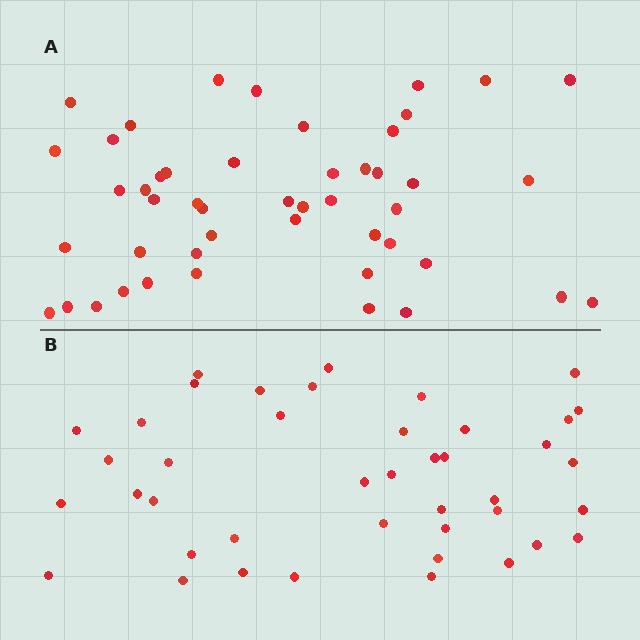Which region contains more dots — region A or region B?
Region A (the top region) has more dots.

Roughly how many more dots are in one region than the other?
Region A has about 6 more dots than region B.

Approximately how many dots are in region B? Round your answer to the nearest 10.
About 40 dots. (The exact count is 42, which rounds to 40.)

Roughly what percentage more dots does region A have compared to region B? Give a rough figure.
About 15% more.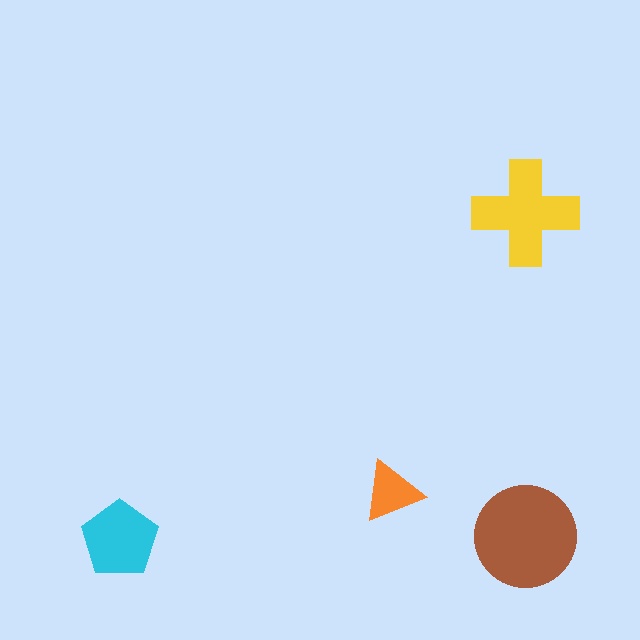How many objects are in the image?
There are 4 objects in the image.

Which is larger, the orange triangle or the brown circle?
The brown circle.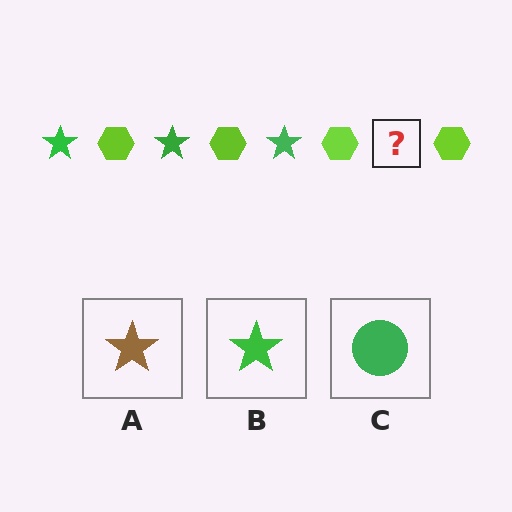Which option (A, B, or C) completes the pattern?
B.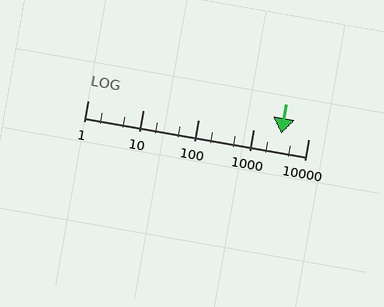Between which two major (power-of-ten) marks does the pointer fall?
The pointer is between 1000 and 10000.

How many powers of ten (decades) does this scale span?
The scale spans 4 decades, from 1 to 10000.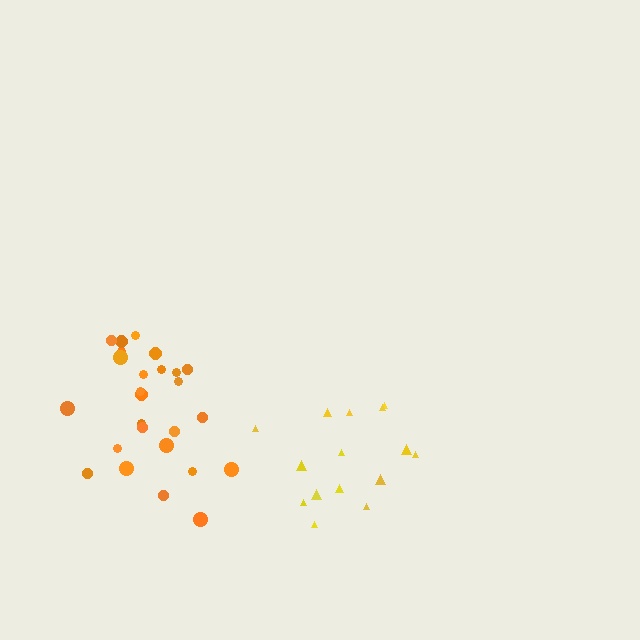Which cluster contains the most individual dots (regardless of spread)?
Orange (26).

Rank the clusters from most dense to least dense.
orange, yellow.